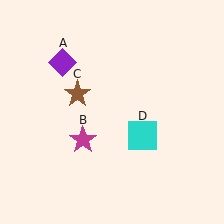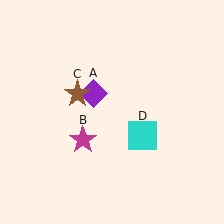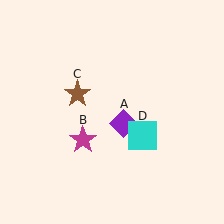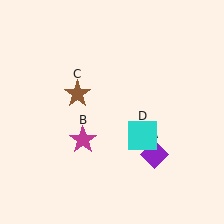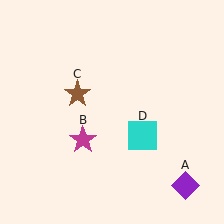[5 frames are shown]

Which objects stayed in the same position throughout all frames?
Magenta star (object B) and brown star (object C) and cyan square (object D) remained stationary.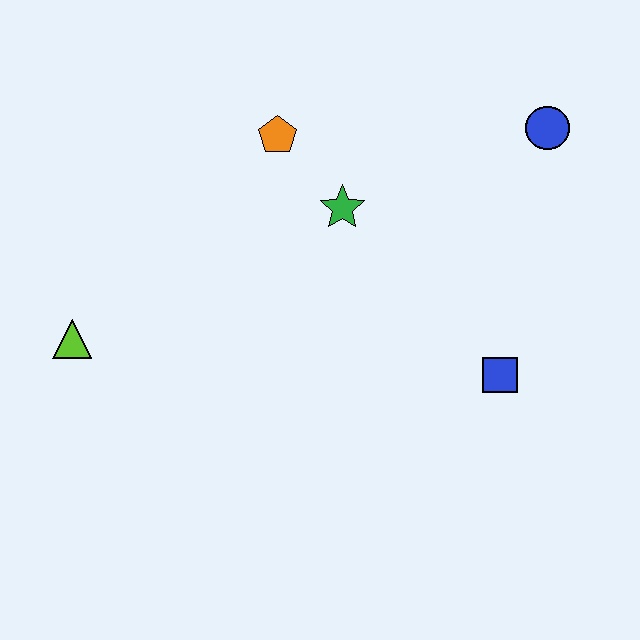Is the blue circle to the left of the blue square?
No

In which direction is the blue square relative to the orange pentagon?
The blue square is below the orange pentagon.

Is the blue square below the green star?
Yes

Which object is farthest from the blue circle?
The lime triangle is farthest from the blue circle.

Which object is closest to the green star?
The orange pentagon is closest to the green star.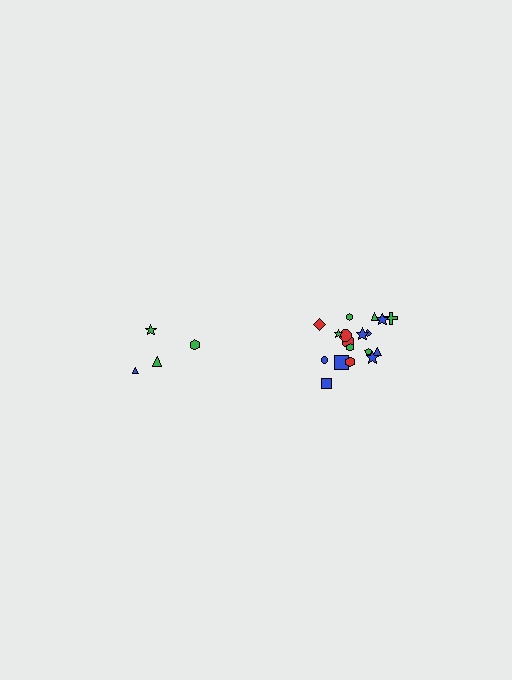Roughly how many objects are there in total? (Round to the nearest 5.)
Roughly 20 objects in total.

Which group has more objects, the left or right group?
The right group.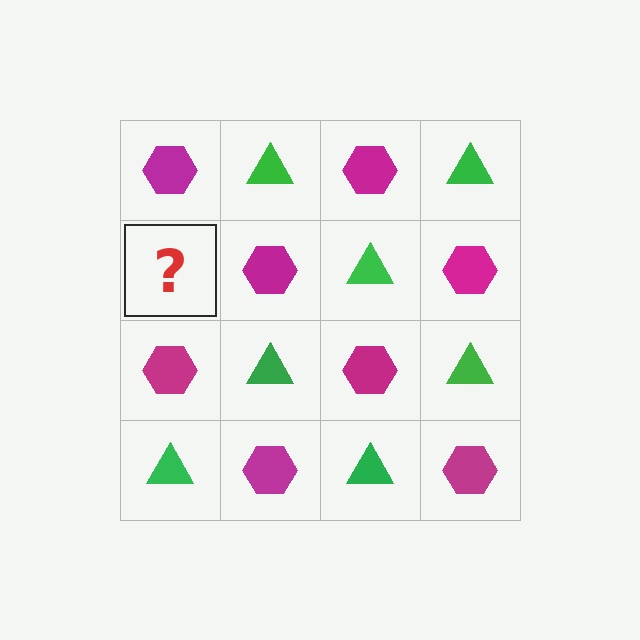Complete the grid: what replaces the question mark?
The question mark should be replaced with a green triangle.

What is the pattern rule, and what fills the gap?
The rule is that it alternates magenta hexagon and green triangle in a checkerboard pattern. The gap should be filled with a green triangle.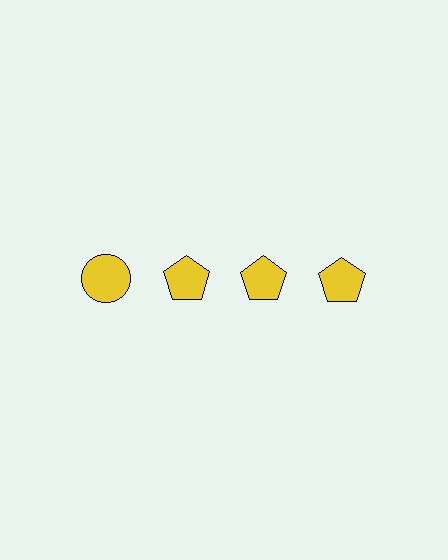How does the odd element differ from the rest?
It has a different shape: circle instead of pentagon.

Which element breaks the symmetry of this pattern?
The yellow circle in the top row, leftmost column breaks the symmetry. All other shapes are yellow pentagons.